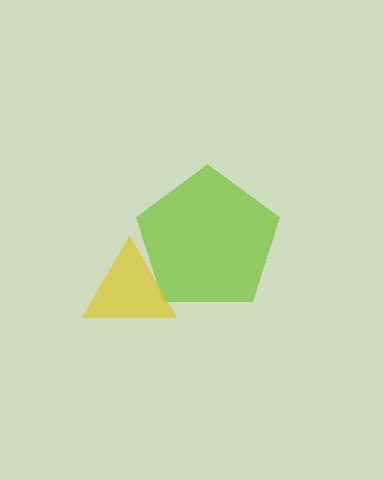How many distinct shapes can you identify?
There are 2 distinct shapes: a lime pentagon, a yellow triangle.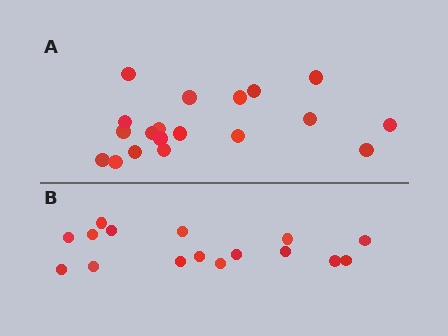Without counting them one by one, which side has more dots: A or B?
Region A (the top region) has more dots.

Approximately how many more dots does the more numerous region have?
Region A has just a few more — roughly 2 or 3 more dots than region B.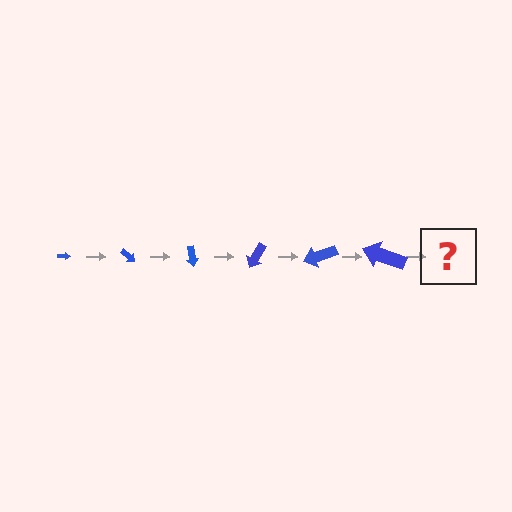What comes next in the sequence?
The next element should be an arrow, larger than the previous one and rotated 240 degrees from the start.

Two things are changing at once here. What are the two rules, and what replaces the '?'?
The two rules are that the arrow grows larger each step and it rotates 40 degrees each step. The '?' should be an arrow, larger than the previous one and rotated 240 degrees from the start.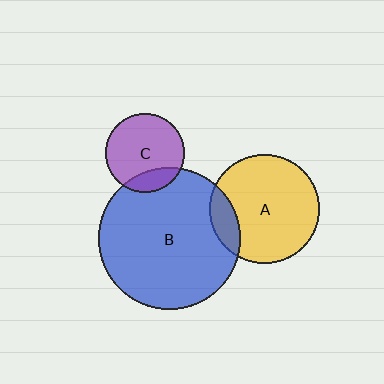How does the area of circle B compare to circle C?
Approximately 3.2 times.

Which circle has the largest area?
Circle B (blue).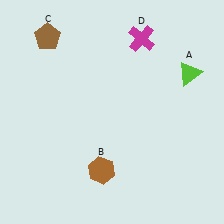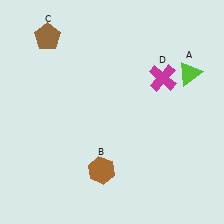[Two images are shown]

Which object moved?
The magenta cross (D) moved down.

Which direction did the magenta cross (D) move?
The magenta cross (D) moved down.